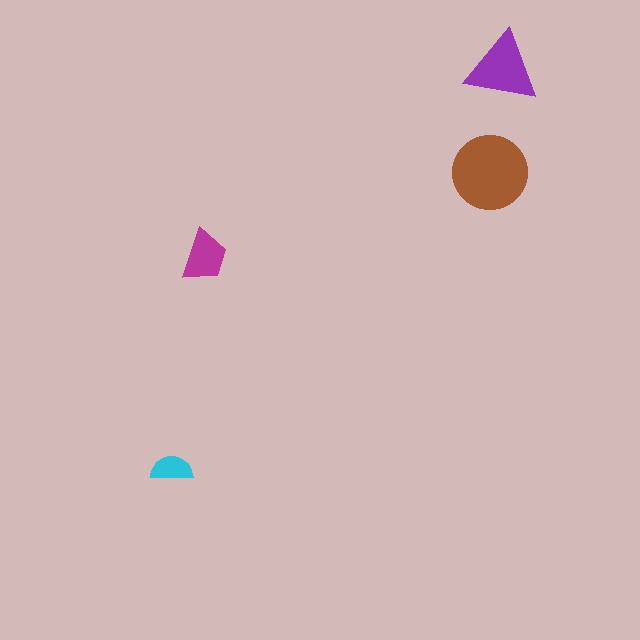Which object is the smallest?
The cyan semicircle.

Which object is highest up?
The purple triangle is topmost.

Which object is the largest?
The brown circle.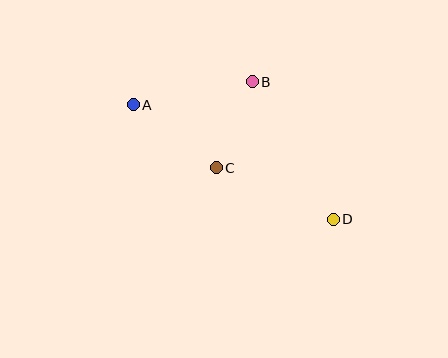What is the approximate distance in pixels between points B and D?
The distance between B and D is approximately 160 pixels.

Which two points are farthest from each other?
Points A and D are farthest from each other.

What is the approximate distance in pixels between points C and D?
The distance between C and D is approximately 128 pixels.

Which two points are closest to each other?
Points B and C are closest to each other.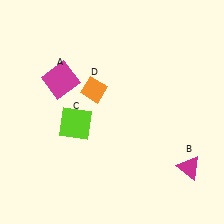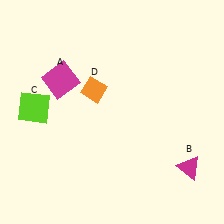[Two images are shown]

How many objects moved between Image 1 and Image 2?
1 object moved between the two images.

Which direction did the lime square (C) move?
The lime square (C) moved left.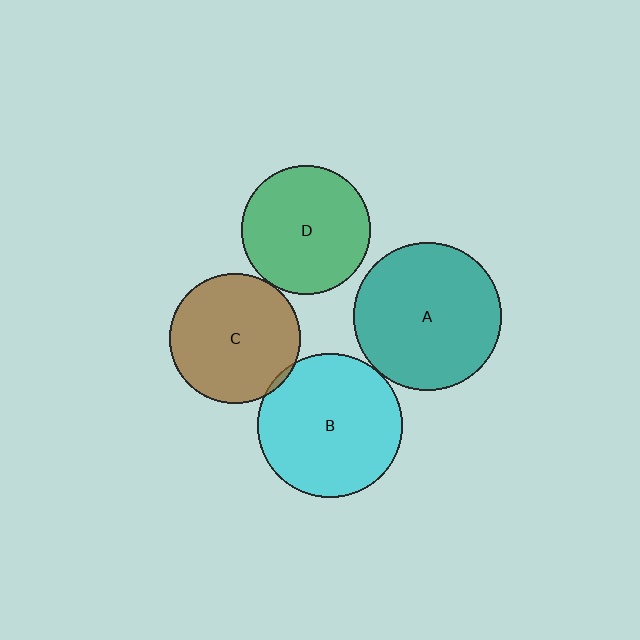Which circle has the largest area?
Circle A (teal).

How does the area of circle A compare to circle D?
Approximately 1.3 times.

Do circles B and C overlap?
Yes.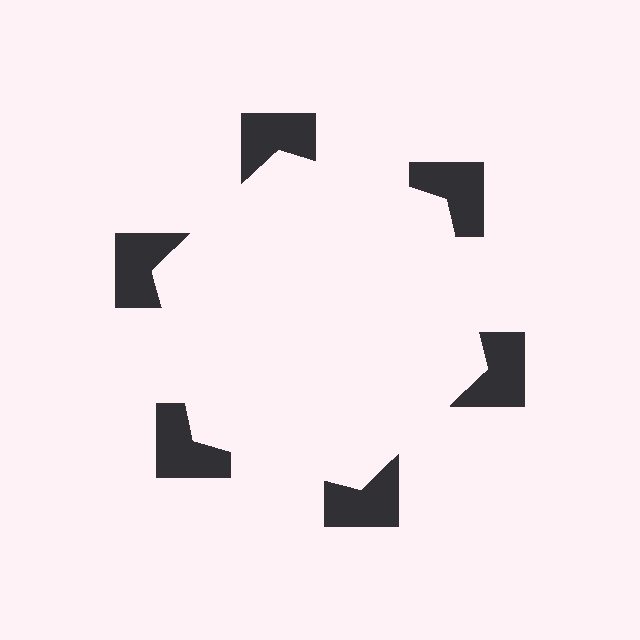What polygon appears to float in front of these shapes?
An illusory hexagon — its edges are inferred from the aligned wedge cuts in the notched squares, not physically drawn.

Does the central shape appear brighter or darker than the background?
It typically appears slightly brighter than the background, even though no actual brightness change is drawn.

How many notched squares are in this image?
There are 6 — one at each vertex of the illusory hexagon.